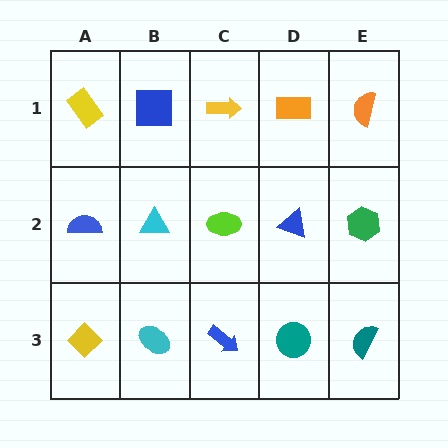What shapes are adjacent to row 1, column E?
A green hexagon (row 2, column E), an orange rectangle (row 1, column D).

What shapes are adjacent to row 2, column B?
A blue square (row 1, column B), a cyan ellipse (row 3, column B), a blue semicircle (row 2, column A), a lime ellipse (row 2, column C).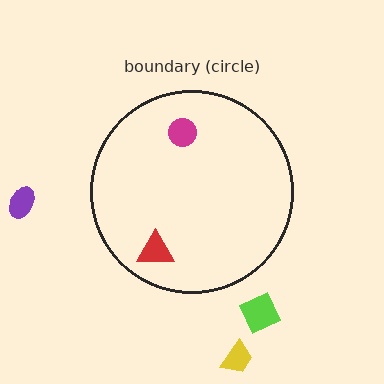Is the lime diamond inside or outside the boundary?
Outside.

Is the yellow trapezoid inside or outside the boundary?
Outside.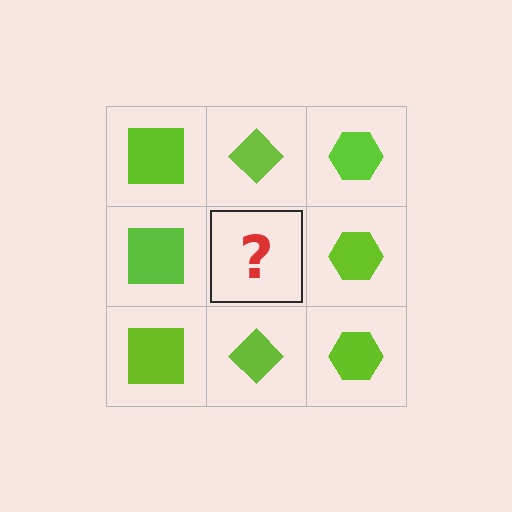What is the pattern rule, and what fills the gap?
The rule is that each column has a consistent shape. The gap should be filled with a lime diamond.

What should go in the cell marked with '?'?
The missing cell should contain a lime diamond.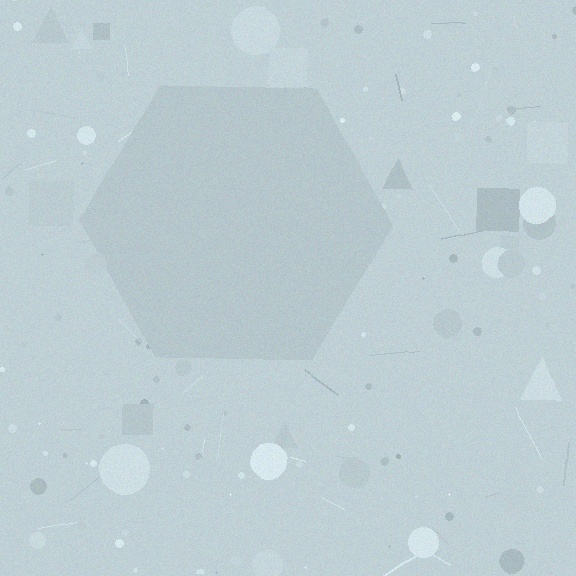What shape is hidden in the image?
A hexagon is hidden in the image.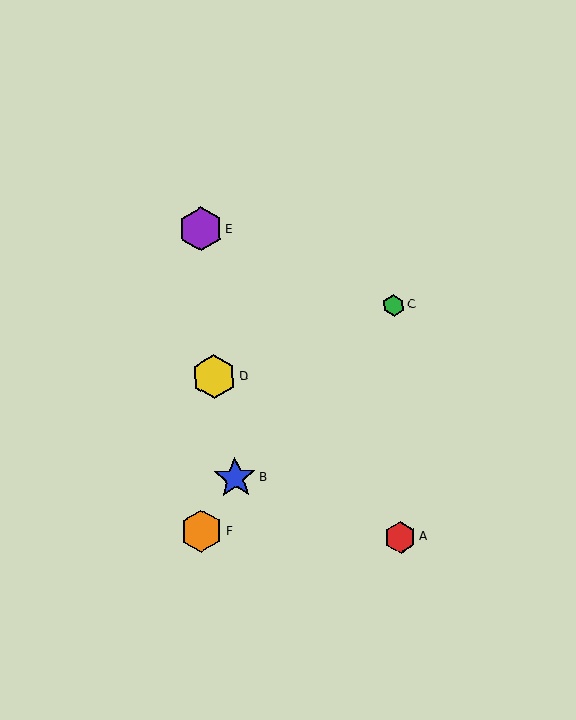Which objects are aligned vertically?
Objects A, C are aligned vertically.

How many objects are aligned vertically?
2 objects (A, C) are aligned vertically.